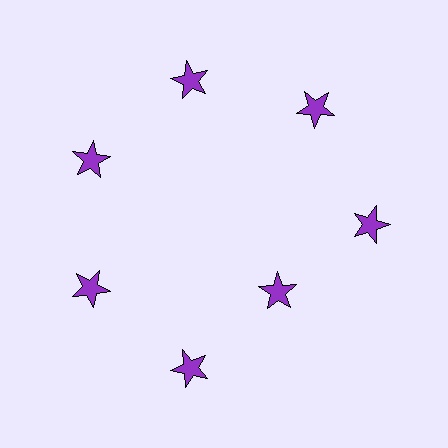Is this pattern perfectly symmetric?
No. The 7 purple stars are arranged in a ring, but one element near the 5 o'clock position is pulled inward toward the center, breaking the 7-fold rotational symmetry.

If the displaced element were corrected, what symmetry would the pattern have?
It would have 7-fold rotational symmetry — the pattern would map onto itself every 51 degrees.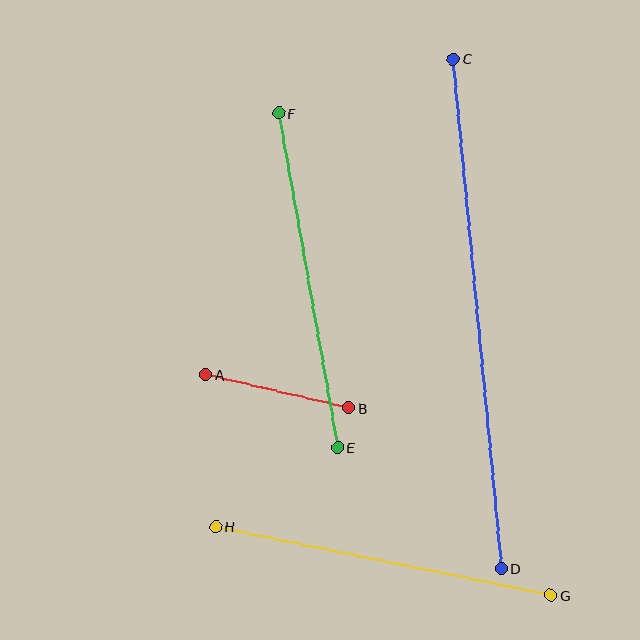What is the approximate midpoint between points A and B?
The midpoint is at approximately (277, 391) pixels.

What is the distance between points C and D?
The distance is approximately 512 pixels.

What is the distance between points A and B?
The distance is approximately 147 pixels.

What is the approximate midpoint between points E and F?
The midpoint is at approximately (308, 280) pixels.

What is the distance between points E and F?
The distance is approximately 340 pixels.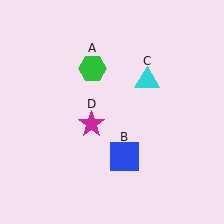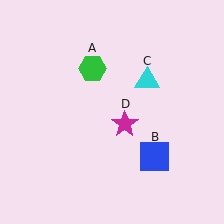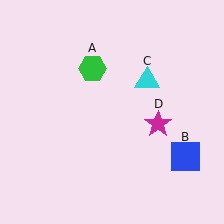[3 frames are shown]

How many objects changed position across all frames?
2 objects changed position: blue square (object B), magenta star (object D).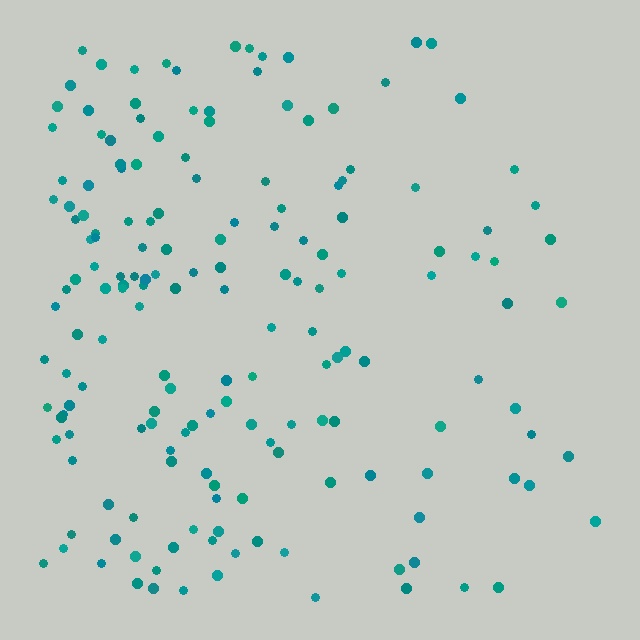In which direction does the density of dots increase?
From right to left, with the left side densest.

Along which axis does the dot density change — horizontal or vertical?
Horizontal.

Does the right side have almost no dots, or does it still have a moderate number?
Still a moderate number, just noticeably fewer than the left.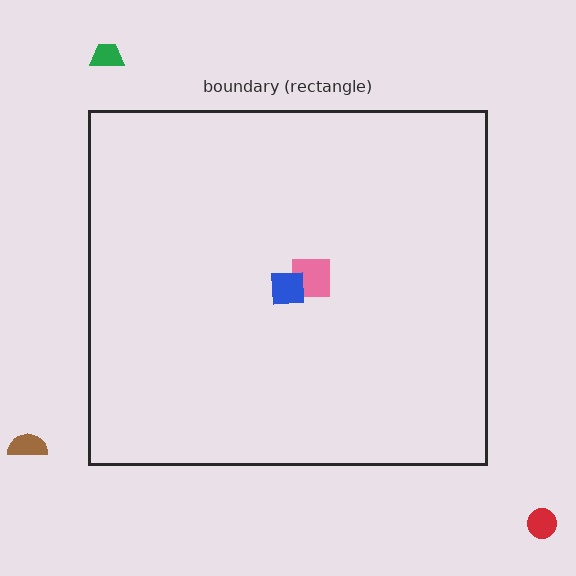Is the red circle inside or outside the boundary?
Outside.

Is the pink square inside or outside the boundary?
Inside.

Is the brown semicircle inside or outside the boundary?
Outside.